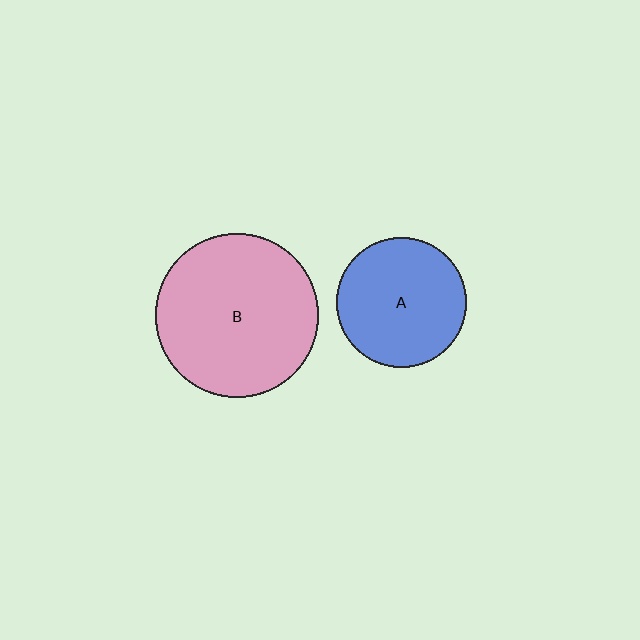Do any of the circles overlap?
No, none of the circles overlap.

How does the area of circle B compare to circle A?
Approximately 1.6 times.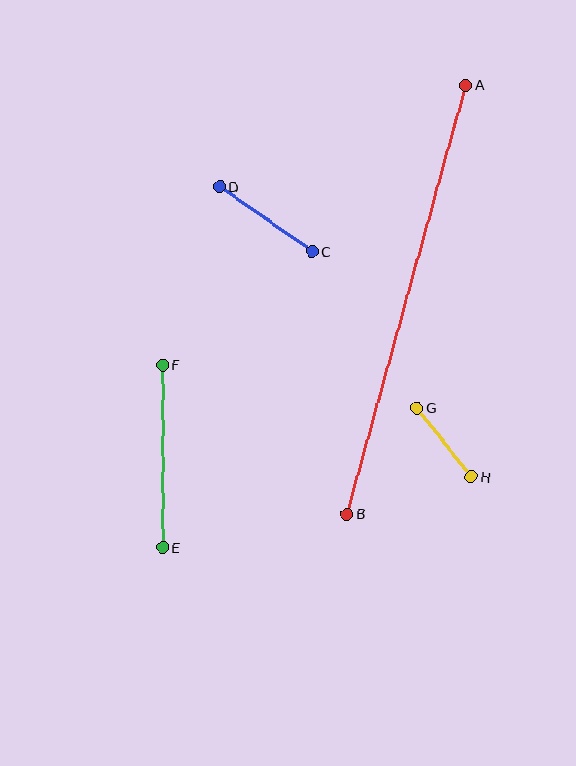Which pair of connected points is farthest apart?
Points A and B are farthest apart.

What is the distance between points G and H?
The distance is approximately 87 pixels.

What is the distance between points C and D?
The distance is approximately 113 pixels.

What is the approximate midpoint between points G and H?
The midpoint is at approximately (444, 442) pixels.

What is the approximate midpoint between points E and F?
The midpoint is at approximately (163, 456) pixels.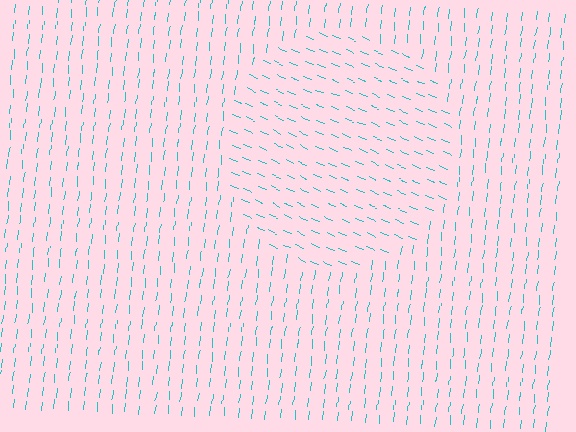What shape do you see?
I see a circle.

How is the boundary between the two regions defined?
The boundary is defined purely by a change in line orientation (approximately 73 degrees difference). All lines are the same color and thickness.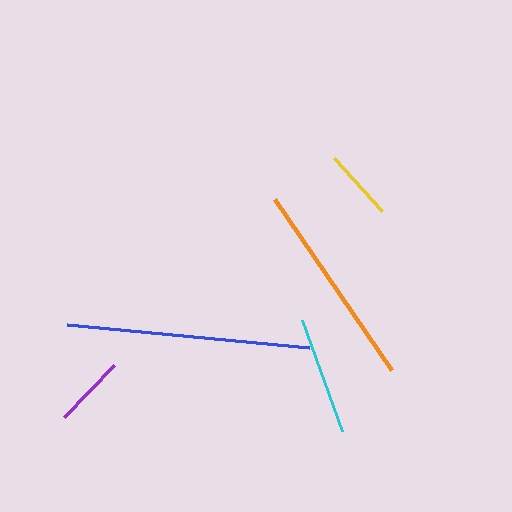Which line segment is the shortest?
The yellow line is the shortest at approximately 71 pixels.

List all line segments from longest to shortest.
From longest to shortest: blue, orange, cyan, purple, yellow.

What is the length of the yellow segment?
The yellow segment is approximately 71 pixels long.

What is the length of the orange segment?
The orange segment is approximately 208 pixels long.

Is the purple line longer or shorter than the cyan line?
The cyan line is longer than the purple line.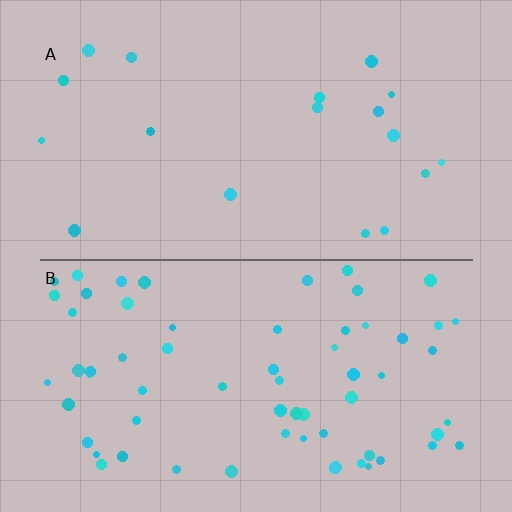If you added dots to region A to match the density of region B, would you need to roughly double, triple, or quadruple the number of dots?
Approximately quadruple.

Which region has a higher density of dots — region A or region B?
B (the bottom).